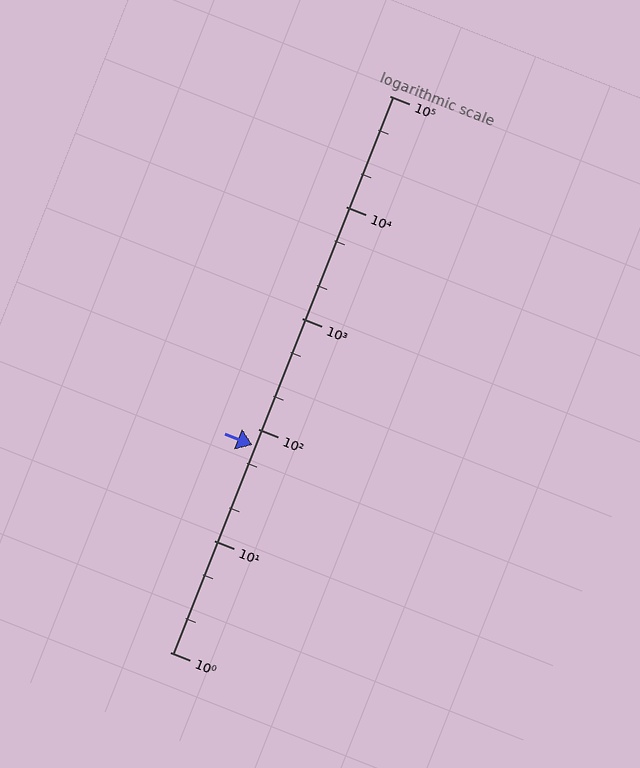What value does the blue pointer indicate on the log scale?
The pointer indicates approximately 73.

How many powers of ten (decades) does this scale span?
The scale spans 5 decades, from 1 to 100000.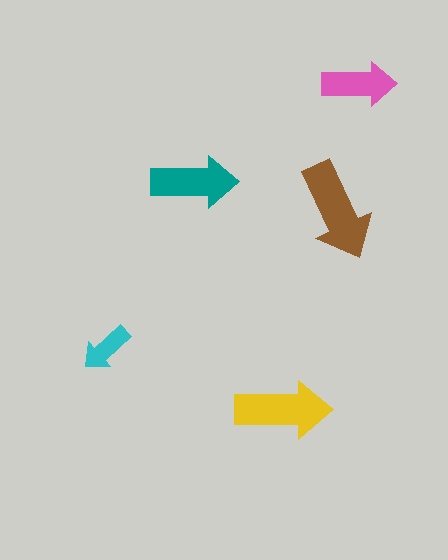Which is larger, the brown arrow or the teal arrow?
The brown one.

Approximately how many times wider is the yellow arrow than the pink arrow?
About 1.5 times wider.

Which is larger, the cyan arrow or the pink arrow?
The pink one.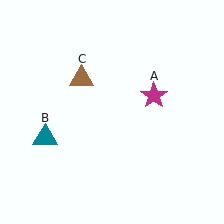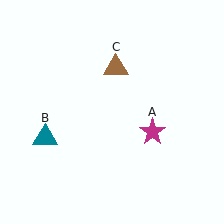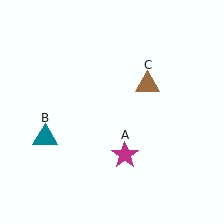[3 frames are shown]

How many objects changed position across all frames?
2 objects changed position: magenta star (object A), brown triangle (object C).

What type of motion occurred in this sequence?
The magenta star (object A), brown triangle (object C) rotated clockwise around the center of the scene.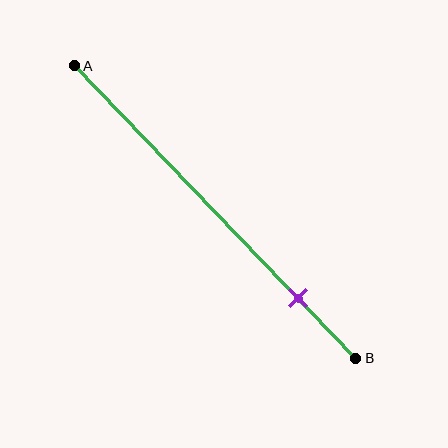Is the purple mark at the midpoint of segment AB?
No, the mark is at about 80% from A, not at the 50% midpoint.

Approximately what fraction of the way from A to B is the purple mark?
The purple mark is approximately 80% of the way from A to B.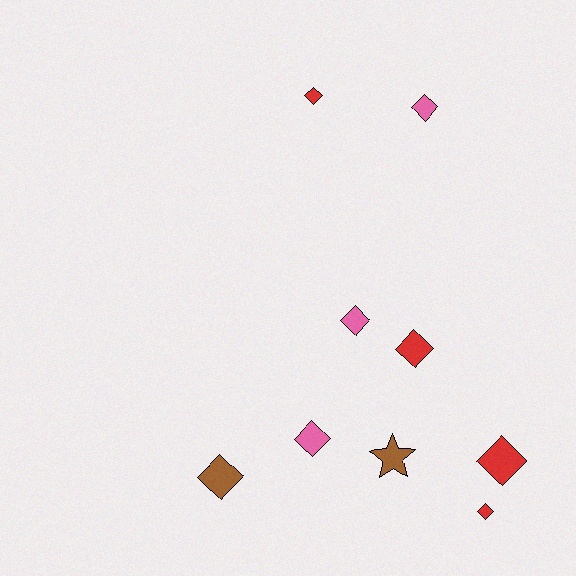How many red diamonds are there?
There are 4 red diamonds.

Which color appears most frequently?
Red, with 4 objects.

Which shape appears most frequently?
Diamond, with 8 objects.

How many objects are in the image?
There are 9 objects.